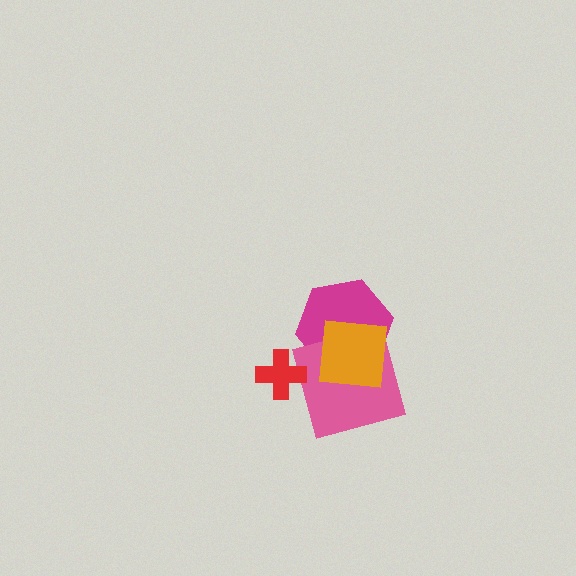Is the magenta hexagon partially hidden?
Yes, it is partially covered by another shape.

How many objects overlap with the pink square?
2 objects overlap with the pink square.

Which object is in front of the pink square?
The orange square is in front of the pink square.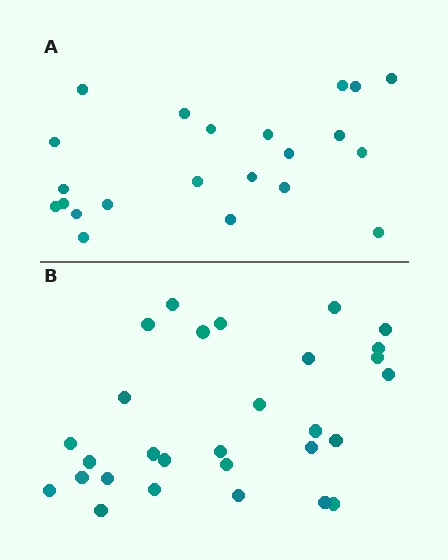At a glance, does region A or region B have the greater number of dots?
Region B (the bottom region) has more dots.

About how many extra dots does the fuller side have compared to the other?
Region B has roughly 8 or so more dots than region A.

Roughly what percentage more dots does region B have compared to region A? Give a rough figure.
About 30% more.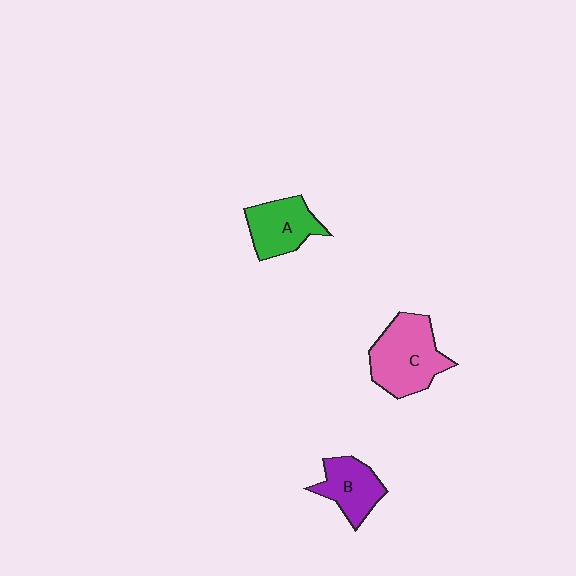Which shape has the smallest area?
Shape B (purple).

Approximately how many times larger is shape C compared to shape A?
Approximately 1.4 times.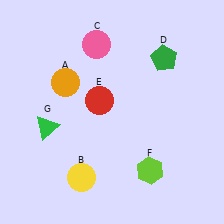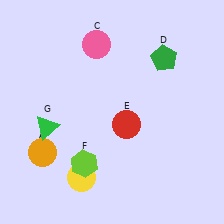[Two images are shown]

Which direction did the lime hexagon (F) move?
The lime hexagon (F) moved left.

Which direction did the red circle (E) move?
The red circle (E) moved right.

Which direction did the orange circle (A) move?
The orange circle (A) moved down.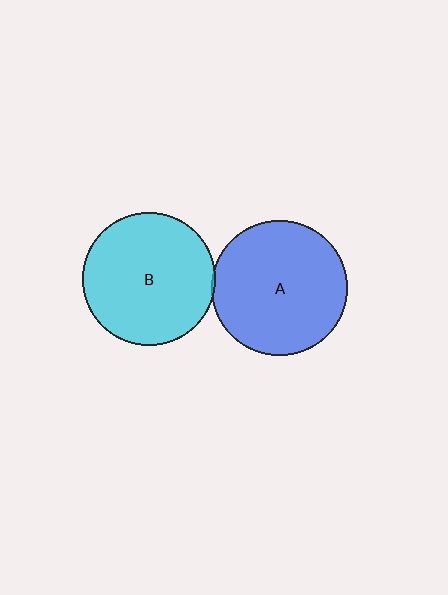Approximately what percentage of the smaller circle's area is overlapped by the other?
Approximately 5%.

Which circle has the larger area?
Circle A (blue).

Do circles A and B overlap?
Yes.